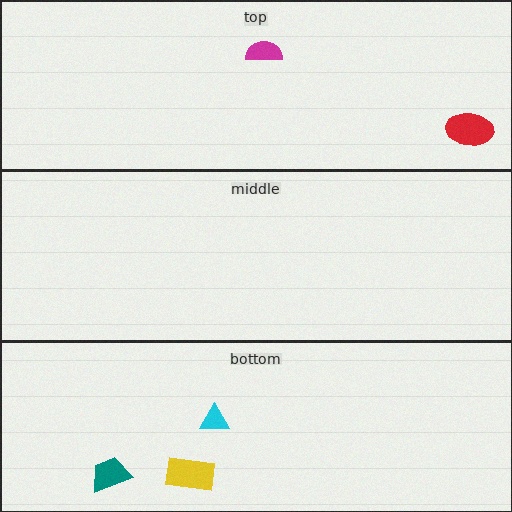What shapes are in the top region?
The red ellipse, the magenta semicircle.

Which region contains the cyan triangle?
The bottom region.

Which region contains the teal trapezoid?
The bottom region.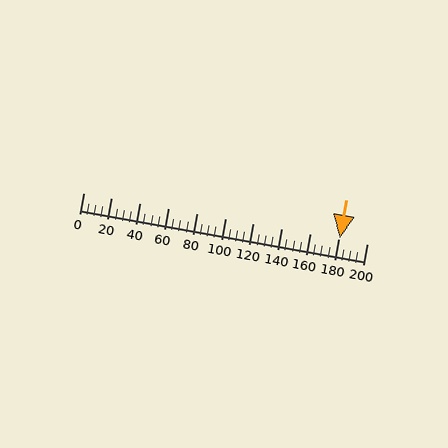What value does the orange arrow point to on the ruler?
The orange arrow points to approximately 181.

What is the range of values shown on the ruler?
The ruler shows values from 0 to 200.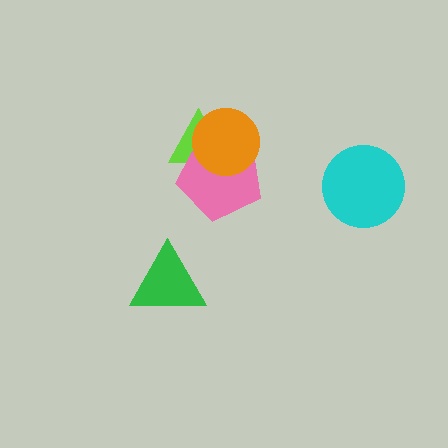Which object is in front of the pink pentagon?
The orange circle is in front of the pink pentagon.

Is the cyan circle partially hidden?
No, no other shape covers it.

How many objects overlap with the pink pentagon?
2 objects overlap with the pink pentagon.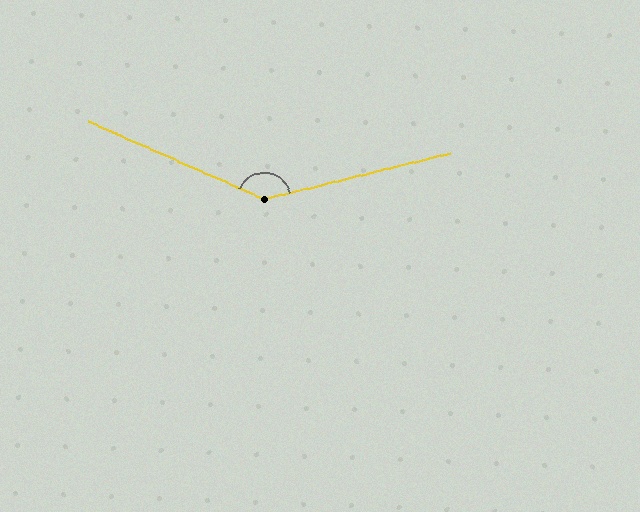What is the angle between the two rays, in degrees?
Approximately 142 degrees.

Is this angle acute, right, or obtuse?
It is obtuse.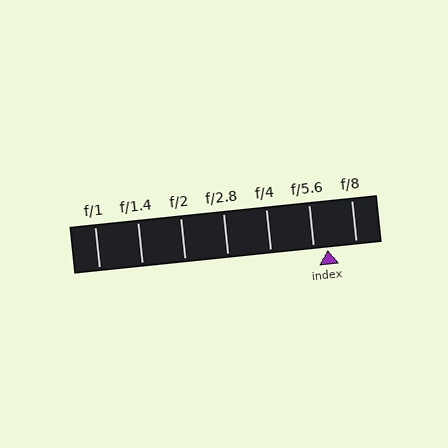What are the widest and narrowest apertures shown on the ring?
The widest aperture shown is f/1 and the narrowest is f/8.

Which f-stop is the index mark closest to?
The index mark is closest to f/5.6.